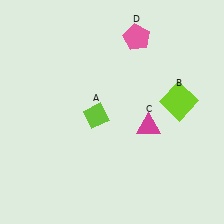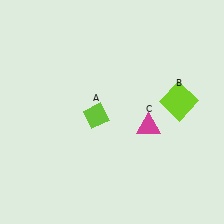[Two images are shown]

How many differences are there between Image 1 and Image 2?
There is 1 difference between the two images.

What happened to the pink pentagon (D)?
The pink pentagon (D) was removed in Image 2. It was in the top-right area of Image 1.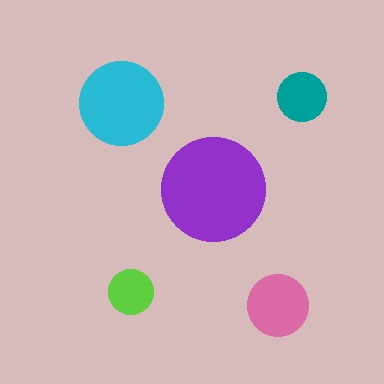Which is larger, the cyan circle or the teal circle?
The cyan one.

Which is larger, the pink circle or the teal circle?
The pink one.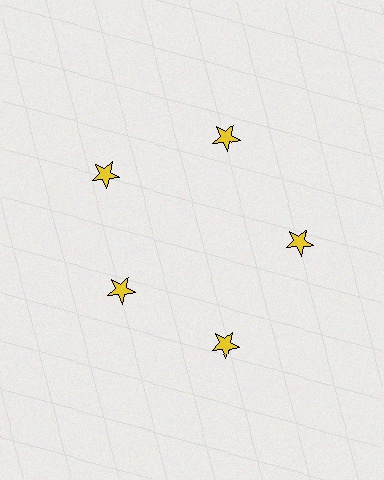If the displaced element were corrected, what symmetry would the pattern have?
It would have 5-fold rotational symmetry — the pattern would map onto itself every 72 degrees.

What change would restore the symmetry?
The symmetry would be restored by moving it outward, back onto the ring so that all 5 stars sit at equal angles and equal distance from the center.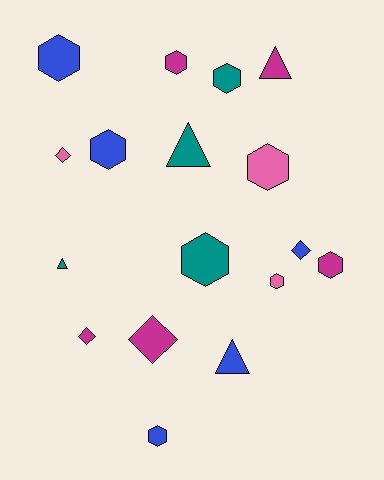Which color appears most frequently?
Magenta, with 5 objects.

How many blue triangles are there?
There is 1 blue triangle.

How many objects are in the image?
There are 17 objects.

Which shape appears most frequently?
Hexagon, with 9 objects.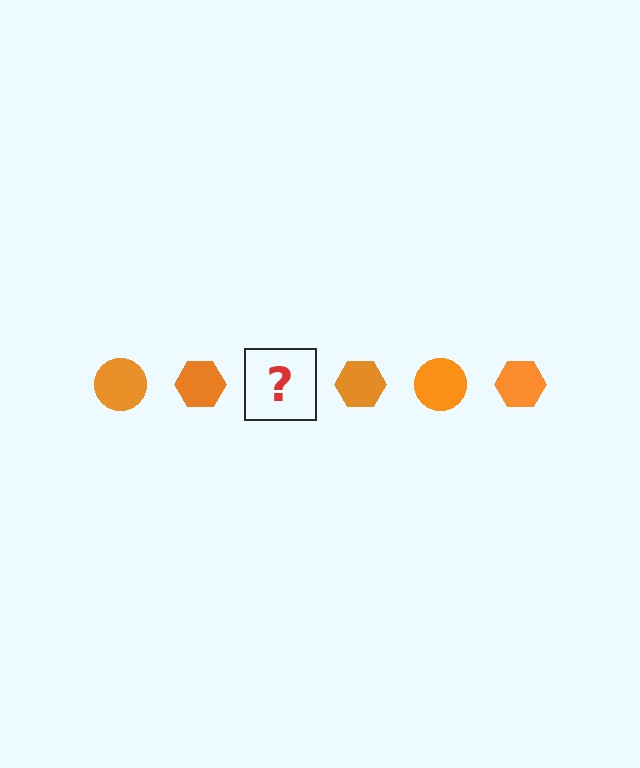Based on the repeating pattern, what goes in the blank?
The blank should be an orange circle.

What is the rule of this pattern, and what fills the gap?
The rule is that the pattern cycles through circle, hexagon shapes in orange. The gap should be filled with an orange circle.